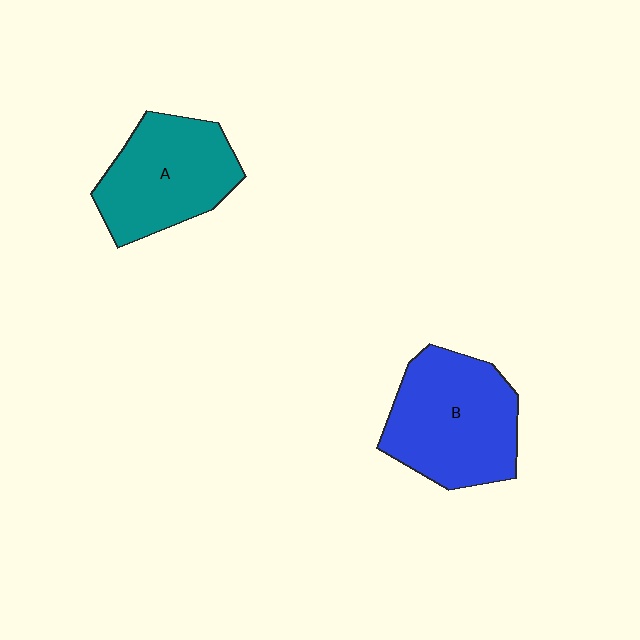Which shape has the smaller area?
Shape A (teal).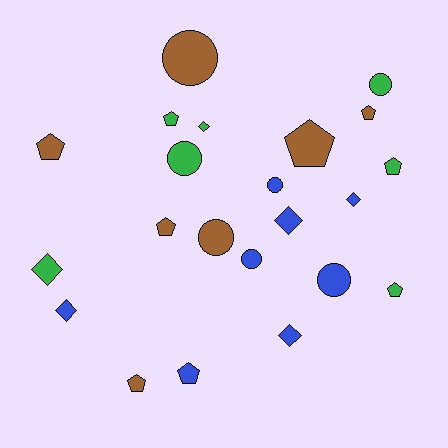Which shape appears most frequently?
Pentagon, with 9 objects.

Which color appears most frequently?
Blue, with 8 objects.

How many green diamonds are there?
There are 2 green diamonds.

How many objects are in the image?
There are 22 objects.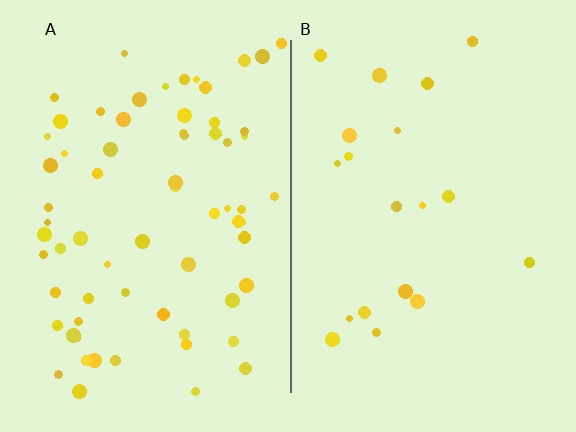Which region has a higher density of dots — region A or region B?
A (the left).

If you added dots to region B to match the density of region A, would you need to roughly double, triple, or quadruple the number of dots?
Approximately triple.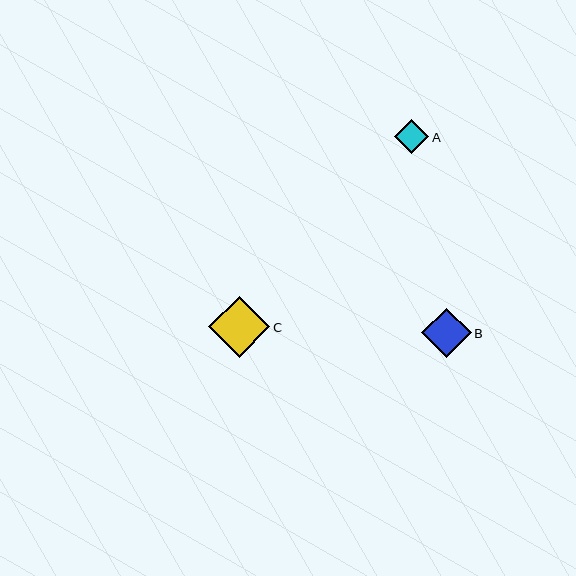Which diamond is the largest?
Diamond C is the largest with a size of approximately 61 pixels.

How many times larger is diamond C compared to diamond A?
Diamond C is approximately 1.8 times the size of diamond A.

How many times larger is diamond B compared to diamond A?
Diamond B is approximately 1.5 times the size of diamond A.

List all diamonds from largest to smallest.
From largest to smallest: C, B, A.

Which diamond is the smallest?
Diamond A is the smallest with a size of approximately 34 pixels.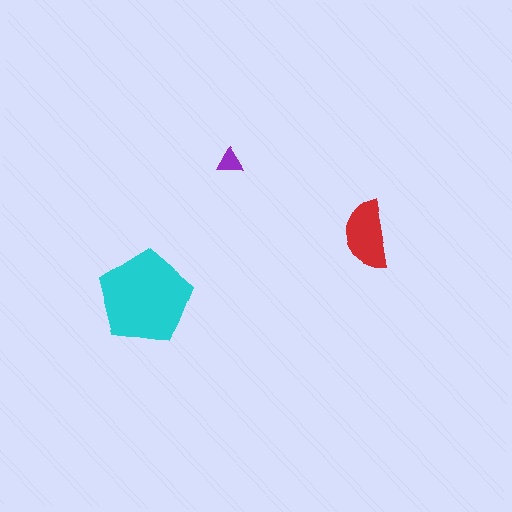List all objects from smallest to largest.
The purple triangle, the red semicircle, the cyan pentagon.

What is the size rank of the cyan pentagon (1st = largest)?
1st.